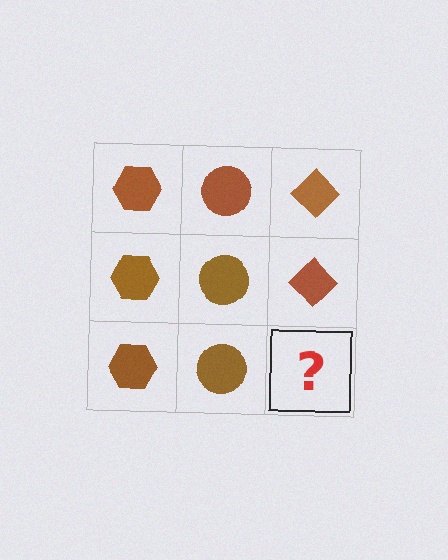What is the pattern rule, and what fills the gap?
The rule is that each column has a consistent shape. The gap should be filled with a brown diamond.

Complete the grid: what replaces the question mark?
The question mark should be replaced with a brown diamond.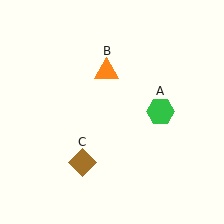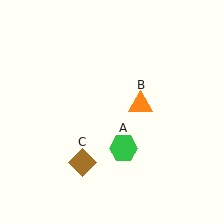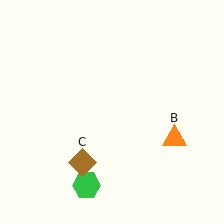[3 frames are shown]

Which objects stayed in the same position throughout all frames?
Brown diamond (object C) remained stationary.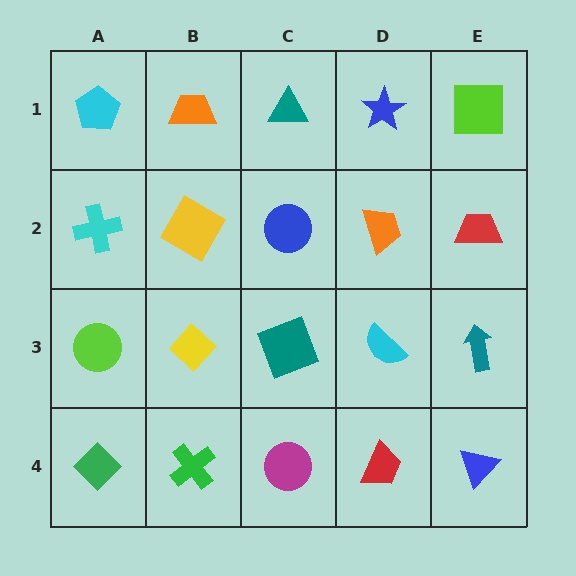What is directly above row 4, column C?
A teal square.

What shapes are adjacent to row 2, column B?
An orange trapezoid (row 1, column B), a yellow diamond (row 3, column B), a cyan cross (row 2, column A), a blue circle (row 2, column C).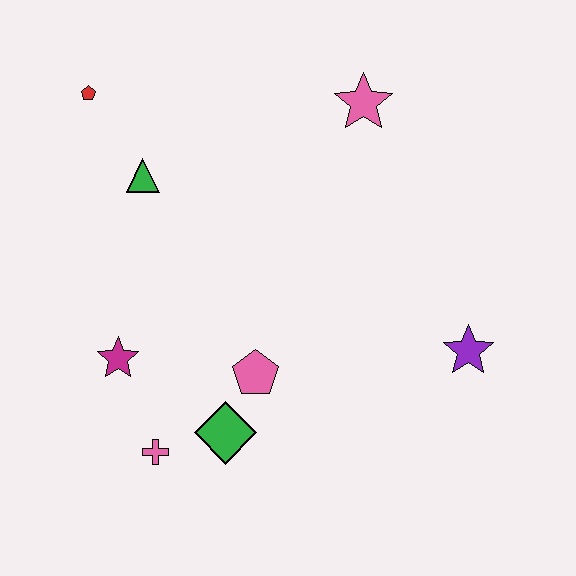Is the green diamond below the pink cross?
No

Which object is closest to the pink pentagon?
The green diamond is closest to the pink pentagon.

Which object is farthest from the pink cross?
The pink star is farthest from the pink cross.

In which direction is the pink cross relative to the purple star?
The pink cross is to the left of the purple star.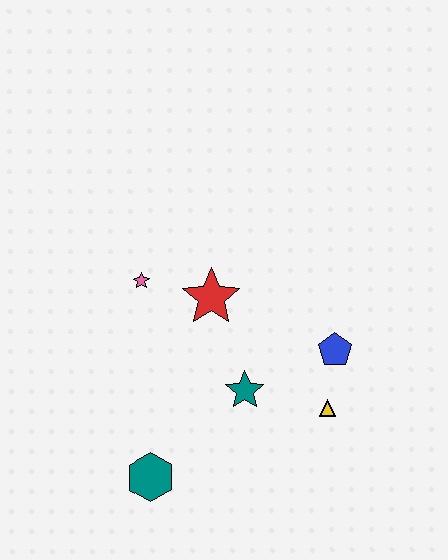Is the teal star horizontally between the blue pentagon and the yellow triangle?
No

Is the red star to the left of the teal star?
Yes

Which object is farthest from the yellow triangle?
The pink star is farthest from the yellow triangle.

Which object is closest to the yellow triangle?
The blue pentagon is closest to the yellow triangle.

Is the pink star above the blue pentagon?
Yes